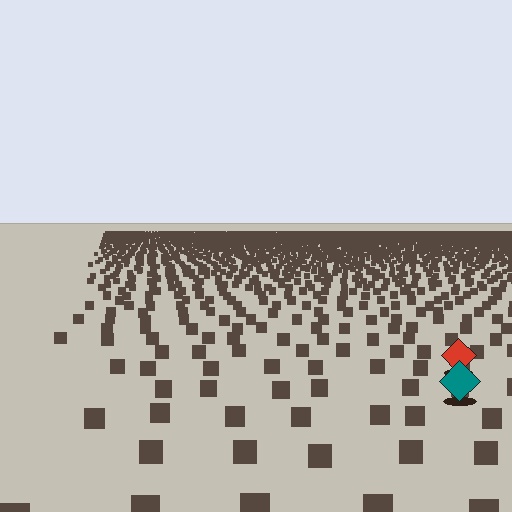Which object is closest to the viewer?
The teal diamond is closest. The texture marks near it are larger and more spread out.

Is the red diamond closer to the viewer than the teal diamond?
No. The teal diamond is closer — you can tell from the texture gradient: the ground texture is coarser near it.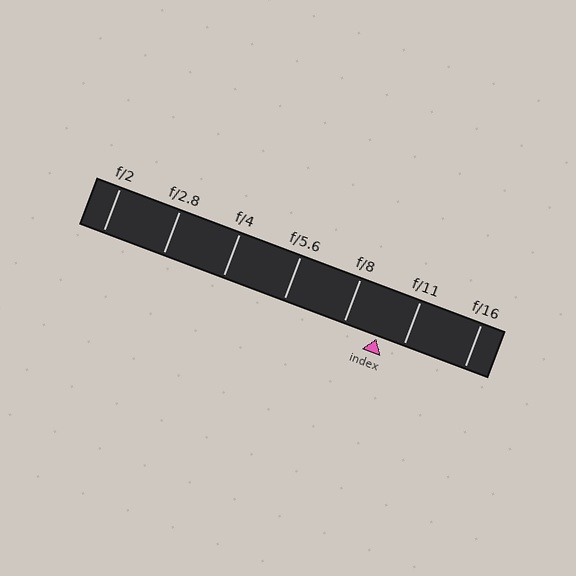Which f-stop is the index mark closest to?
The index mark is closest to f/11.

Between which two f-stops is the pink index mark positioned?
The index mark is between f/8 and f/11.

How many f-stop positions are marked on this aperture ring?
There are 7 f-stop positions marked.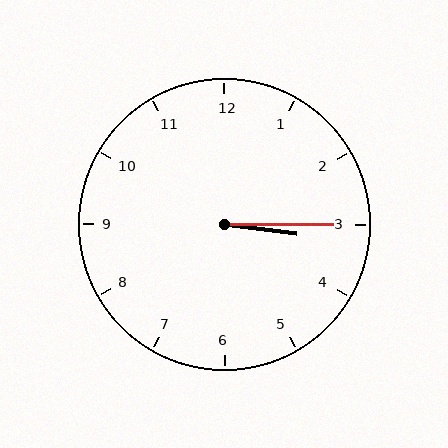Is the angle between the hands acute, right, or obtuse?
It is acute.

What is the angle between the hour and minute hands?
Approximately 8 degrees.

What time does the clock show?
3:15.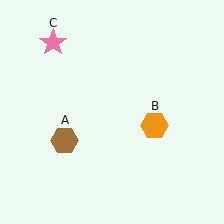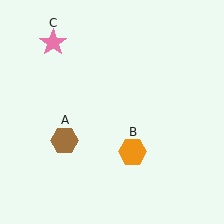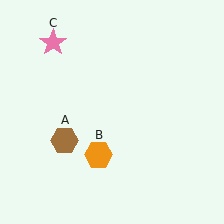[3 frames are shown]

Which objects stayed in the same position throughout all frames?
Brown hexagon (object A) and pink star (object C) remained stationary.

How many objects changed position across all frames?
1 object changed position: orange hexagon (object B).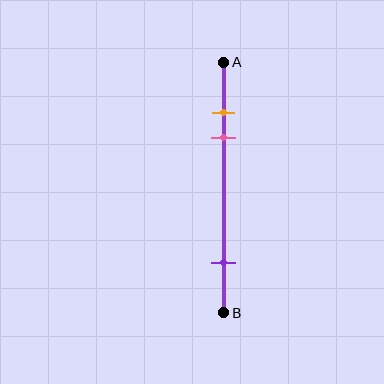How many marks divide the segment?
There are 3 marks dividing the segment.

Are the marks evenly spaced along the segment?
No, the marks are not evenly spaced.